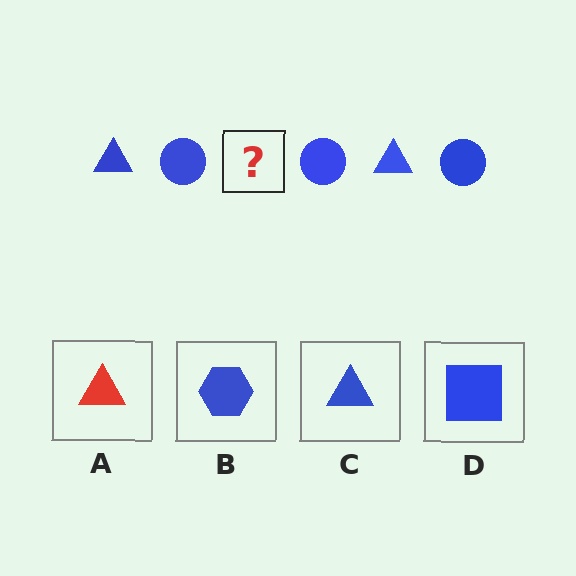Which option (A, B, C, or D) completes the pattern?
C.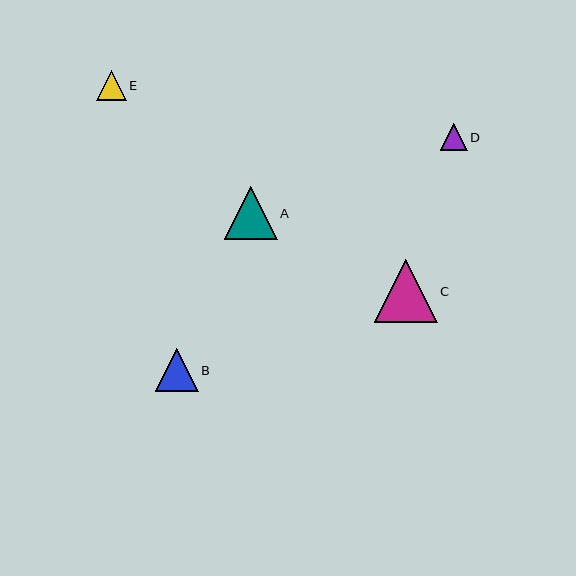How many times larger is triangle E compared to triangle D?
Triangle E is approximately 1.1 times the size of triangle D.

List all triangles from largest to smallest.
From largest to smallest: C, A, B, E, D.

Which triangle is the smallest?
Triangle D is the smallest with a size of approximately 27 pixels.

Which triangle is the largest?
Triangle C is the largest with a size of approximately 63 pixels.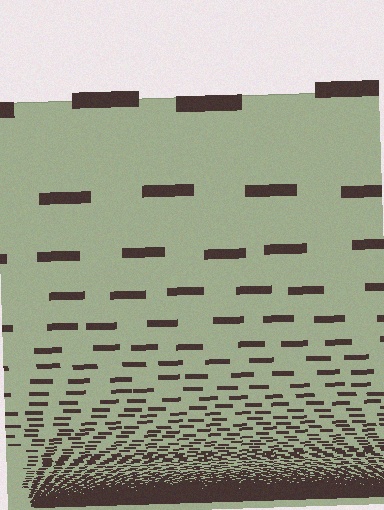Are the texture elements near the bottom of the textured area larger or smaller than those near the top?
Smaller. The gradient is inverted — elements near the bottom are smaller and denser.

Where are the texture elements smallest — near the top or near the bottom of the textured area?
Near the bottom.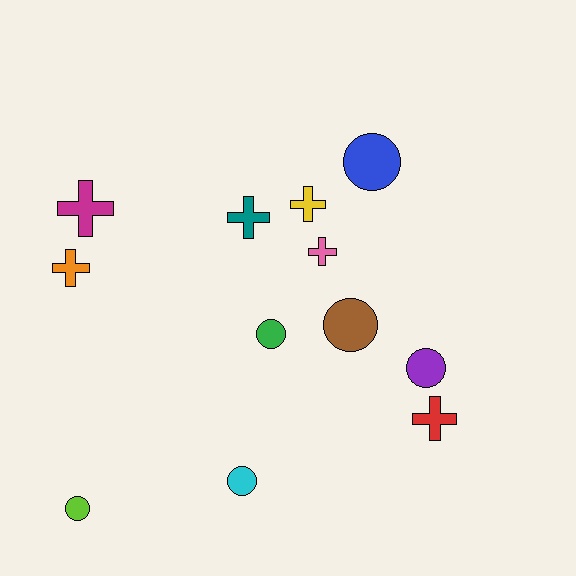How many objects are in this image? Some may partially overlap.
There are 12 objects.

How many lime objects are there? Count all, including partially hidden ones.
There is 1 lime object.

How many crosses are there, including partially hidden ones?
There are 6 crosses.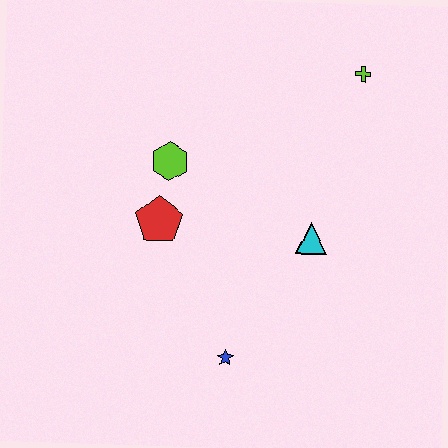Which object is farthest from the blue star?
The lime cross is farthest from the blue star.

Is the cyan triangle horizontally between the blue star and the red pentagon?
No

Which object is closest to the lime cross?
The cyan triangle is closest to the lime cross.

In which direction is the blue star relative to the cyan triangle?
The blue star is below the cyan triangle.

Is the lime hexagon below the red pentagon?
No